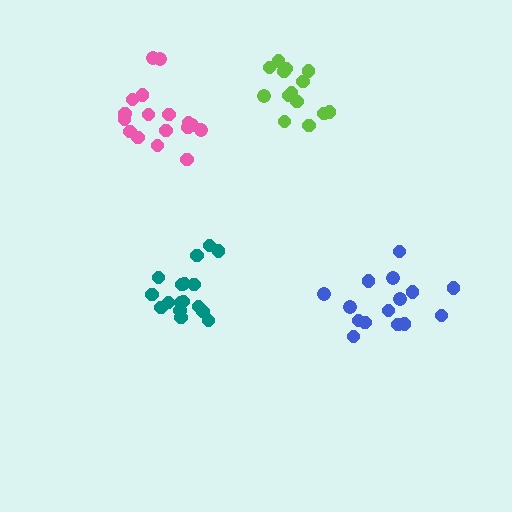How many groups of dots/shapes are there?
There are 4 groups.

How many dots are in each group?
Group 1: 17 dots, Group 2: 16 dots, Group 3: 14 dots, Group 4: 17 dots (64 total).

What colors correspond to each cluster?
The clusters are colored: teal, blue, lime, pink.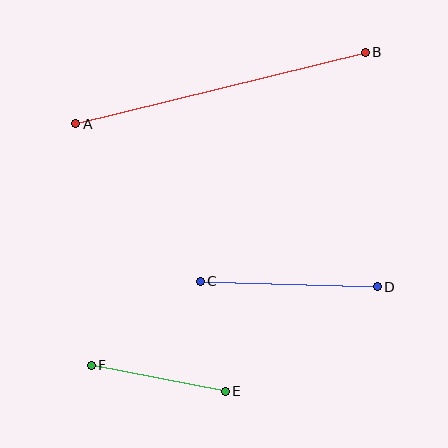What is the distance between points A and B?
The distance is approximately 298 pixels.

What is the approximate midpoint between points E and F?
The midpoint is at approximately (158, 378) pixels.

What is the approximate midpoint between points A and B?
The midpoint is at approximately (221, 88) pixels.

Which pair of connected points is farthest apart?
Points A and B are farthest apart.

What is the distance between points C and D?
The distance is approximately 177 pixels.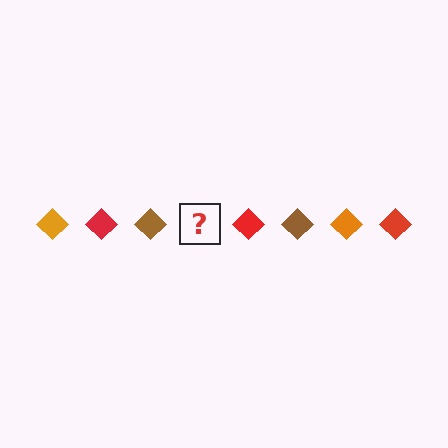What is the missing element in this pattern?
The missing element is an orange diamond.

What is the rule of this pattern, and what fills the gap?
The rule is that the pattern cycles through orange, red, brown diamonds. The gap should be filled with an orange diamond.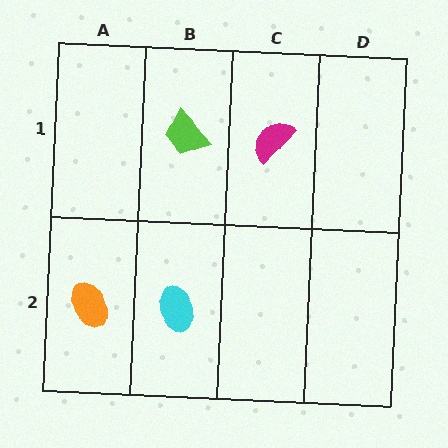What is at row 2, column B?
A cyan ellipse.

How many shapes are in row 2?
2 shapes.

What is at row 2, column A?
An orange ellipse.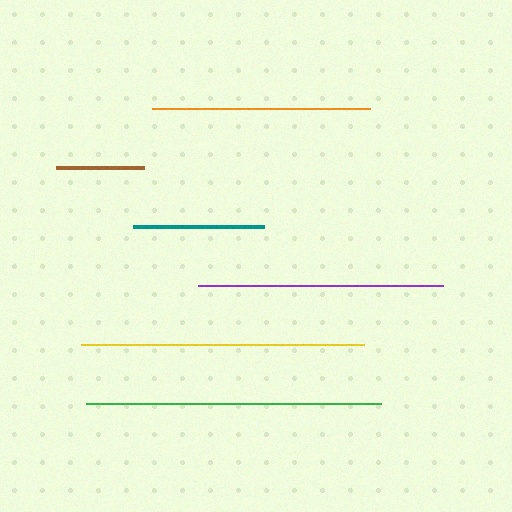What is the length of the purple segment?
The purple segment is approximately 245 pixels long.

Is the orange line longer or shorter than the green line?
The green line is longer than the orange line.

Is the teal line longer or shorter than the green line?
The green line is longer than the teal line.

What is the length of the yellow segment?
The yellow segment is approximately 283 pixels long.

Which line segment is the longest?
The green line is the longest at approximately 295 pixels.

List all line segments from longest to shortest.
From longest to shortest: green, yellow, purple, orange, teal, brown.